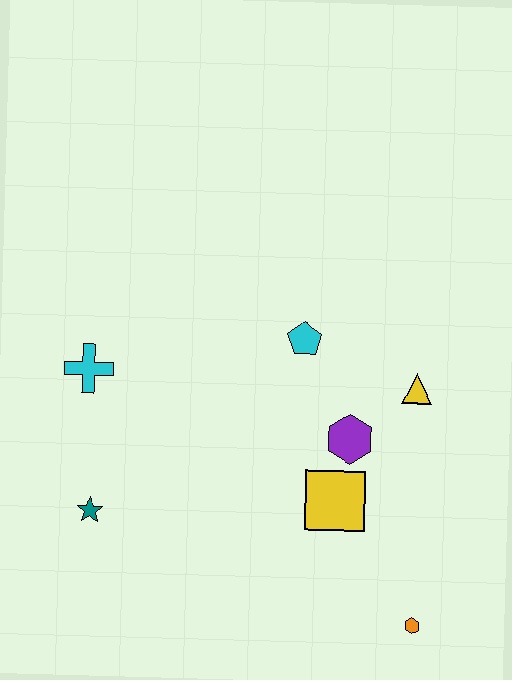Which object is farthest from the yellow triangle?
The teal star is farthest from the yellow triangle.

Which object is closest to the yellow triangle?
The purple hexagon is closest to the yellow triangle.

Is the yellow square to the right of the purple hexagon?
No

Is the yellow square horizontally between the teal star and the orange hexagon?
Yes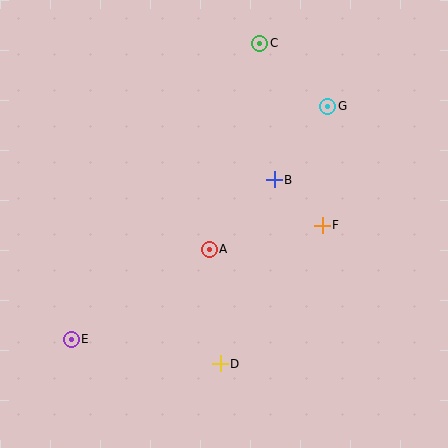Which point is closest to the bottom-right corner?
Point D is closest to the bottom-right corner.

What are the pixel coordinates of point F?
Point F is at (322, 225).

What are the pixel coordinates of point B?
Point B is at (274, 180).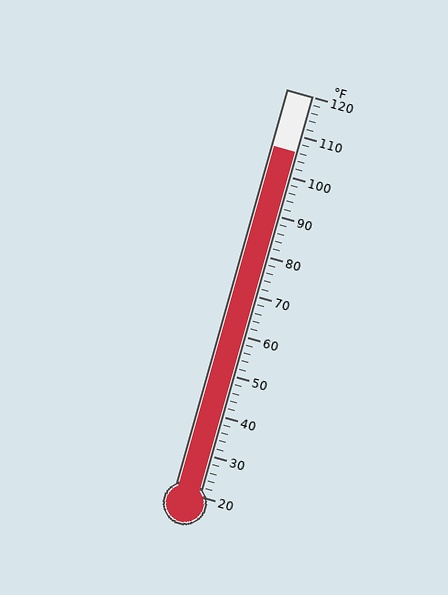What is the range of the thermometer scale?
The thermometer scale ranges from 20°F to 120°F.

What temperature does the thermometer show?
The thermometer shows approximately 106°F.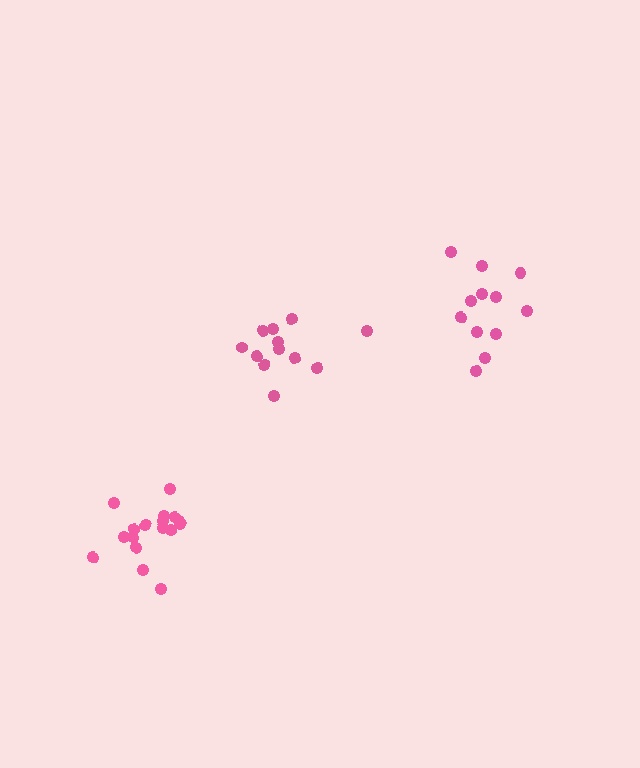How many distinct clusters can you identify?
There are 3 distinct clusters.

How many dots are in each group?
Group 1: 17 dots, Group 2: 12 dots, Group 3: 12 dots (41 total).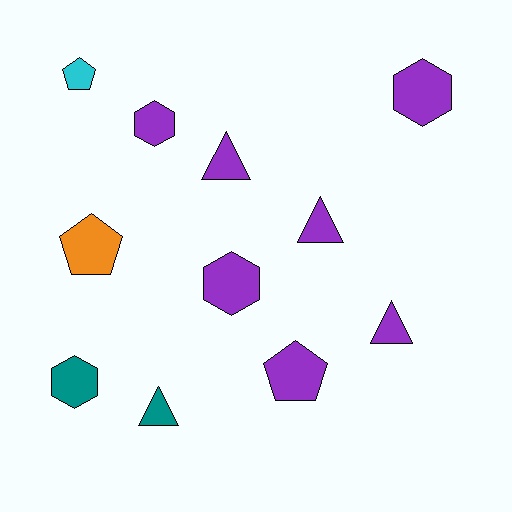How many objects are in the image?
There are 11 objects.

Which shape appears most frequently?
Hexagon, with 4 objects.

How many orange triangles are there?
There are no orange triangles.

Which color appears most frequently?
Purple, with 7 objects.